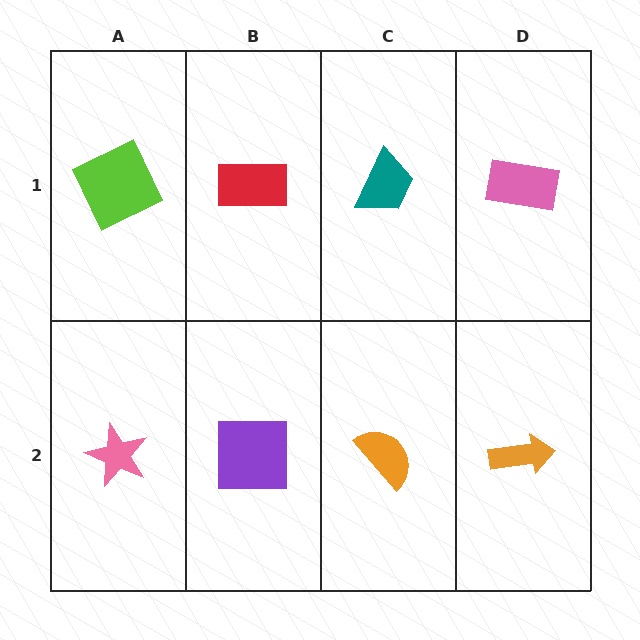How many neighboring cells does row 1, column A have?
2.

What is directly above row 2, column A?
A lime square.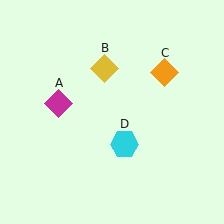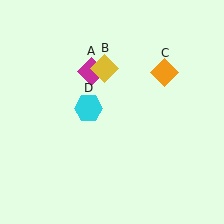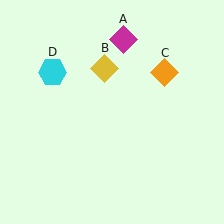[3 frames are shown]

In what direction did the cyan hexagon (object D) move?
The cyan hexagon (object D) moved up and to the left.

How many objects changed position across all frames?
2 objects changed position: magenta diamond (object A), cyan hexagon (object D).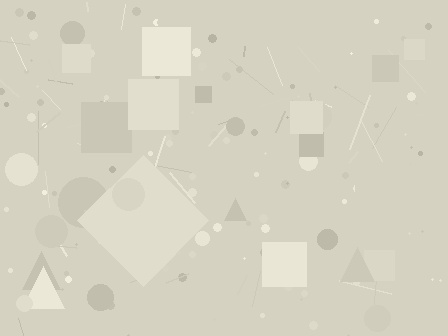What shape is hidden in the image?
A diamond is hidden in the image.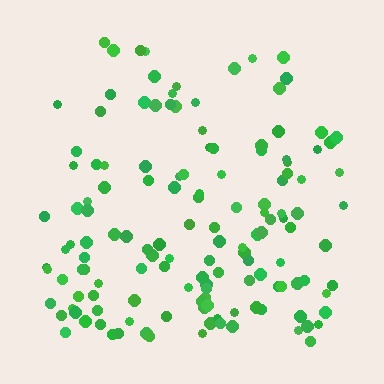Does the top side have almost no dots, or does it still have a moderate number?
Still a moderate number, just noticeably fewer than the bottom.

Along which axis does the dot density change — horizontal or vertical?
Vertical.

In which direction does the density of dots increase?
From top to bottom, with the bottom side densest.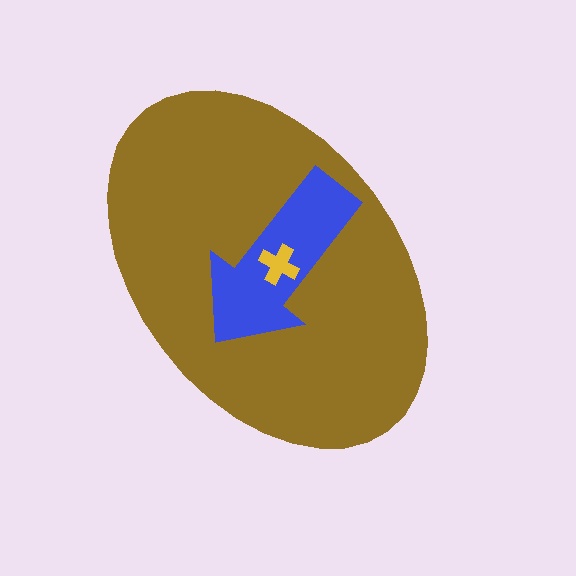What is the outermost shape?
The brown ellipse.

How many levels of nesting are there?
3.